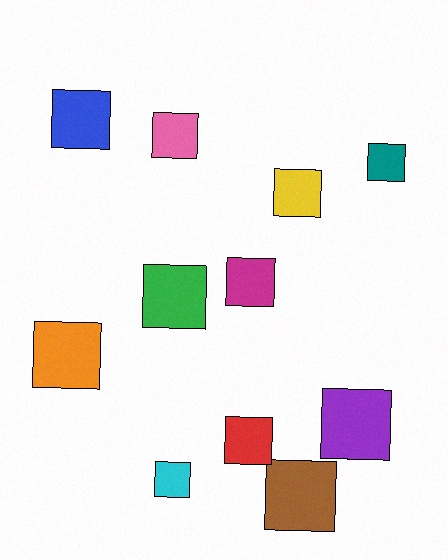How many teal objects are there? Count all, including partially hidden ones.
There is 1 teal object.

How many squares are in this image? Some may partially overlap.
There are 11 squares.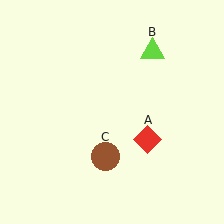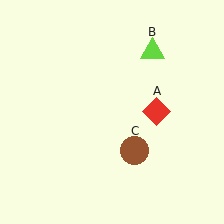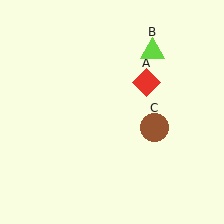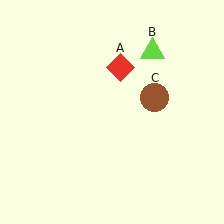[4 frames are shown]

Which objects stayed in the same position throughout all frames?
Lime triangle (object B) remained stationary.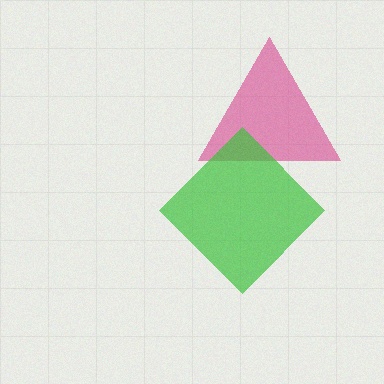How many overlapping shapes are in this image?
There are 2 overlapping shapes in the image.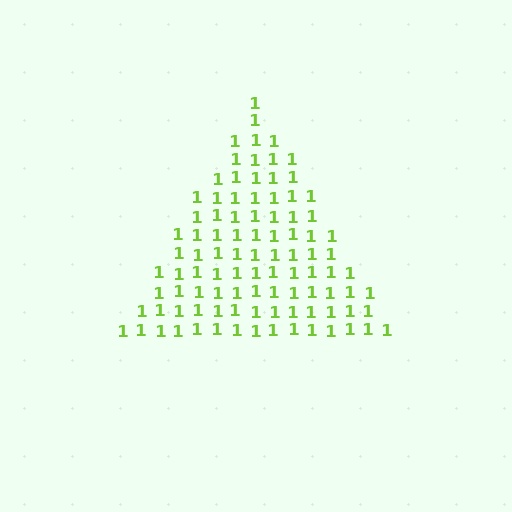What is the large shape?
The large shape is a triangle.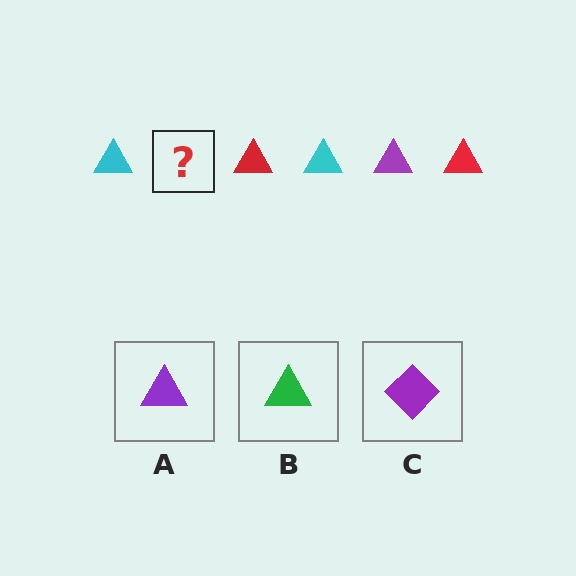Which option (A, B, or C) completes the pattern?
A.